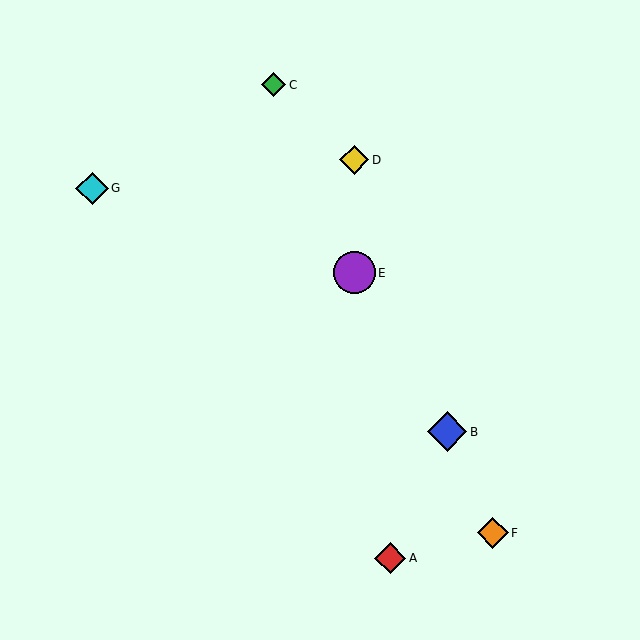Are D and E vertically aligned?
Yes, both are at x≈354.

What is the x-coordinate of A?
Object A is at x≈390.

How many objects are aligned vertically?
2 objects (D, E) are aligned vertically.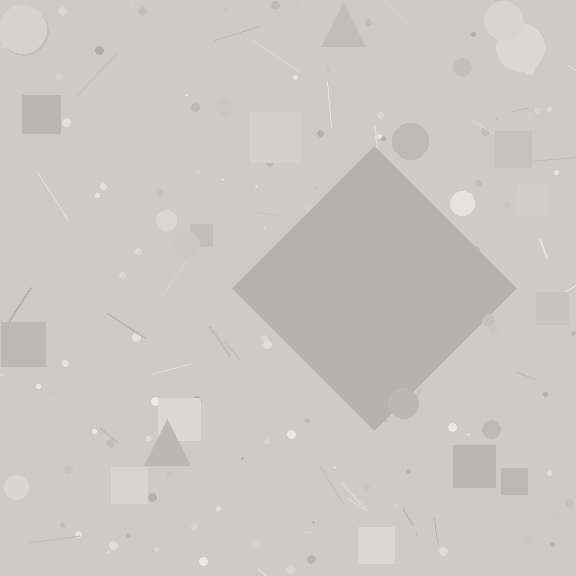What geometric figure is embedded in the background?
A diamond is embedded in the background.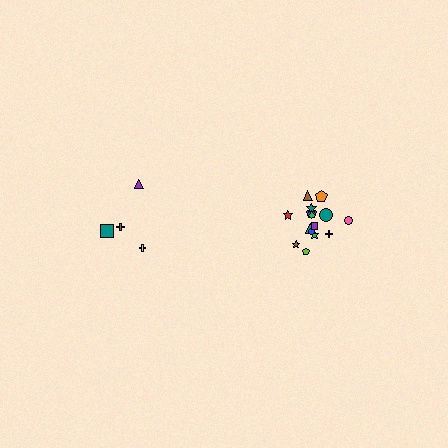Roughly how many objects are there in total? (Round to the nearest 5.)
Roughly 20 objects in total.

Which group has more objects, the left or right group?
The right group.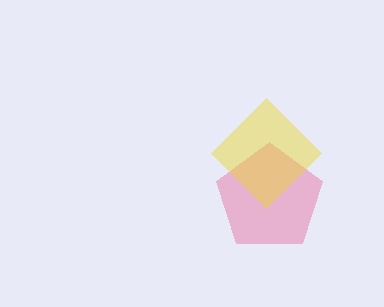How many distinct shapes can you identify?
There are 2 distinct shapes: a pink pentagon, a yellow diamond.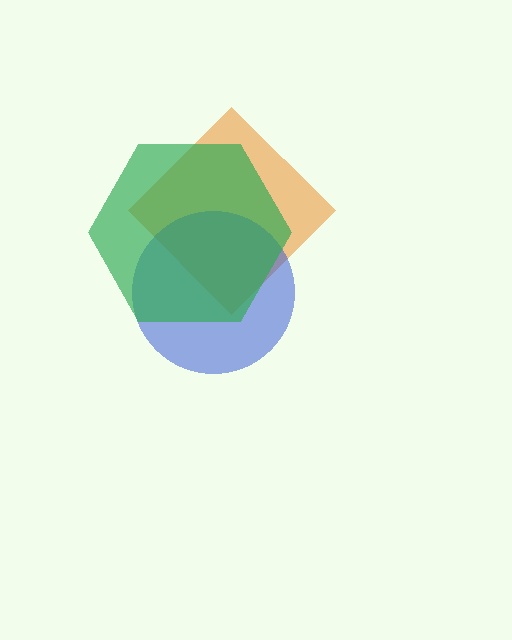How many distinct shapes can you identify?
There are 3 distinct shapes: an orange diamond, a blue circle, a green hexagon.